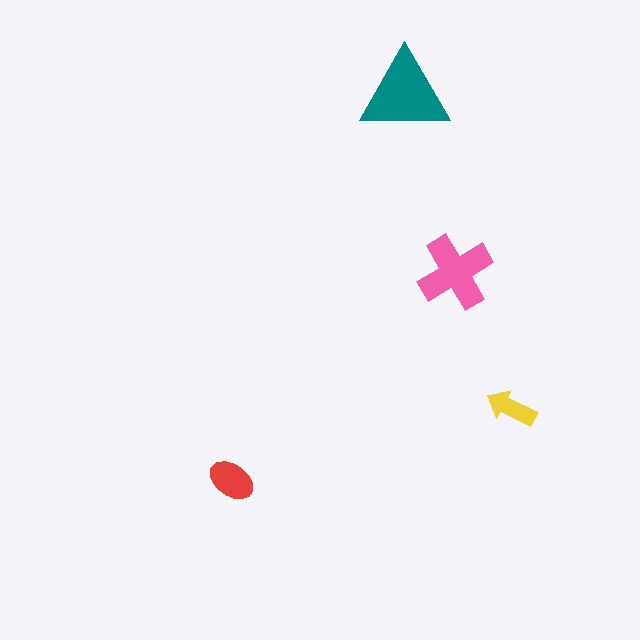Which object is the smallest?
The yellow arrow.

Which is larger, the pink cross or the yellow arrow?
The pink cross.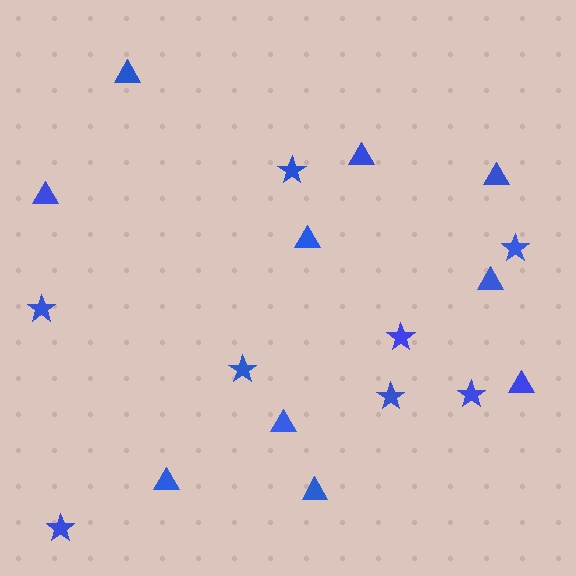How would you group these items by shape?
There are 2 groups: one group of stars (8) and one group of triangles (10).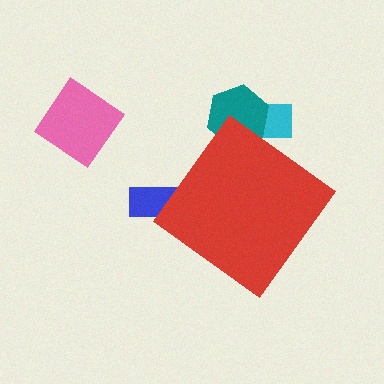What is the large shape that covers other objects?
A red diamond.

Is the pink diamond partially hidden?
No, the pink diamond is fully visible.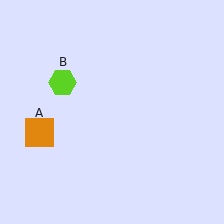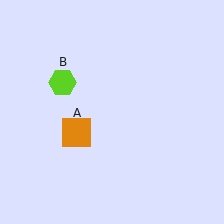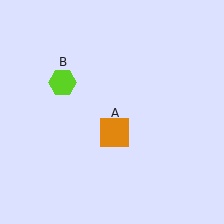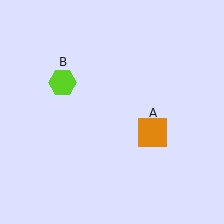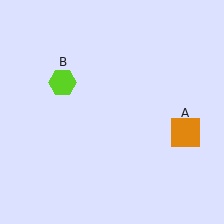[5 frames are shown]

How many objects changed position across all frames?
1 object changed position: orange square (object A).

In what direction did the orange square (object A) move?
The orange square (object A) moved right.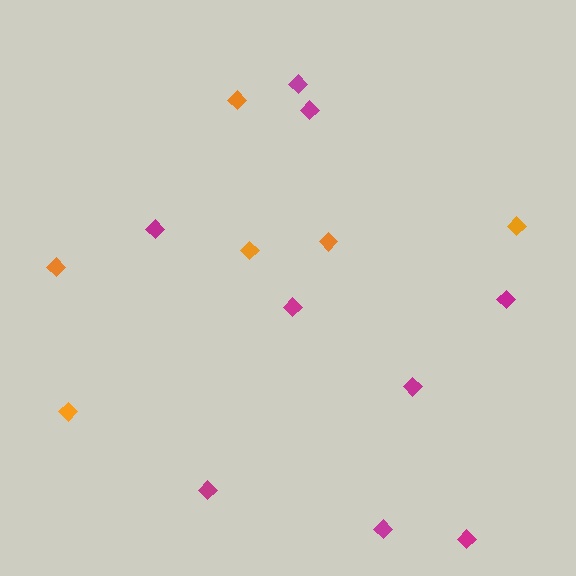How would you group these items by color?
There are 2 groups: one group of orange diamonds (6) and one group of magenta diamonds (9).